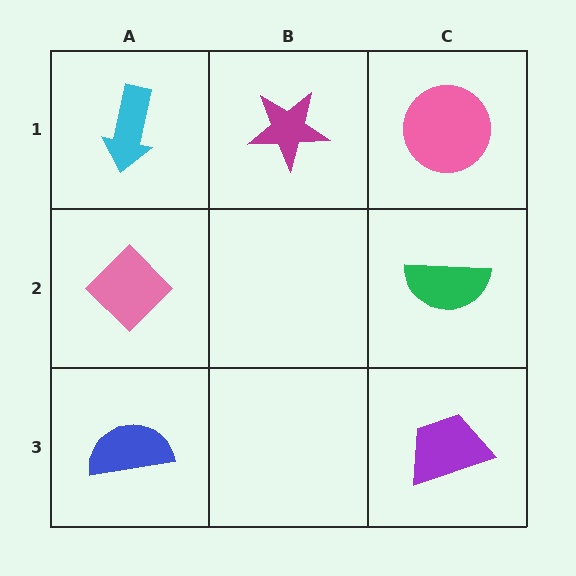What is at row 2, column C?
A green semicircle.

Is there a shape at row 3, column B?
No, that cell is empty.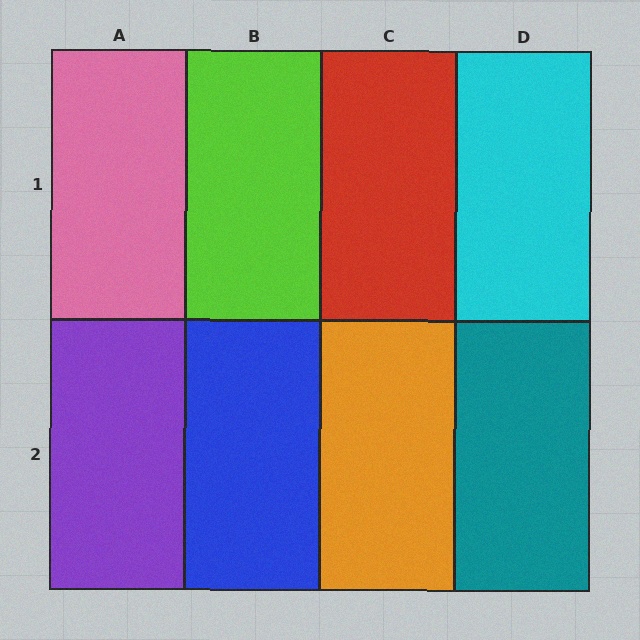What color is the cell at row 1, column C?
Red.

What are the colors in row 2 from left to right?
Purple, blue, orange, teal.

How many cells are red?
1 cell is red.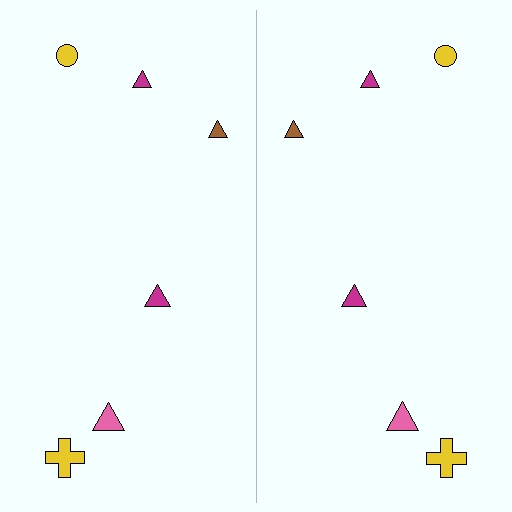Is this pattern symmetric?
Yes, this pattern has bilateral (reflection) symmetry.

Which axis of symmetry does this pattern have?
The pattern has a vertical axis of symmetry running through the center of the image.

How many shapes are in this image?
There are 12 shapes in this image.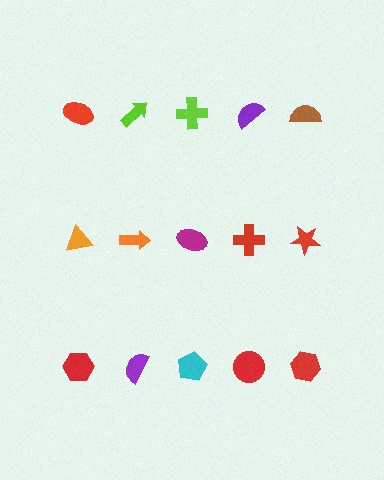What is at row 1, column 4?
A purple semicircle.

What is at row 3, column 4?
A red circle.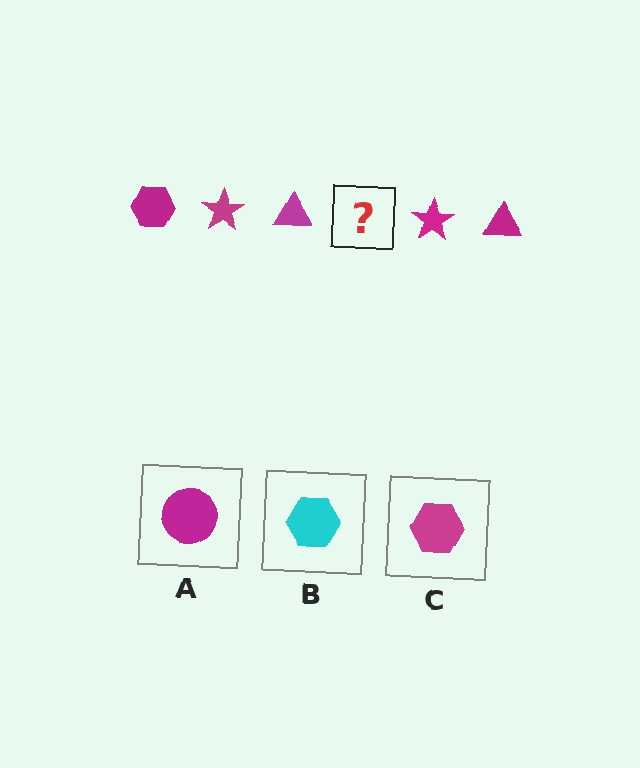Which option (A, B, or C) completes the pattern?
C.